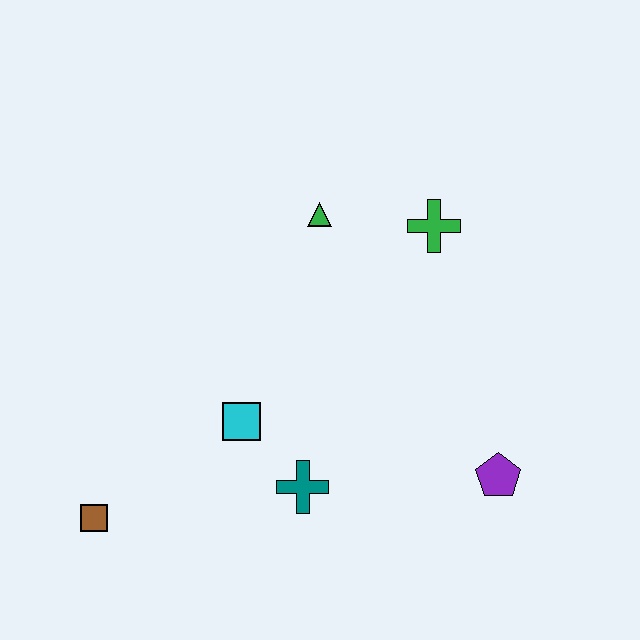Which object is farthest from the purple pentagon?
The brown square is farthest from the purple pentagon.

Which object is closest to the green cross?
The green triangle is closest to the green cross.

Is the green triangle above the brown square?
Yes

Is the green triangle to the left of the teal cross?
No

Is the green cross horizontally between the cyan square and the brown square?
No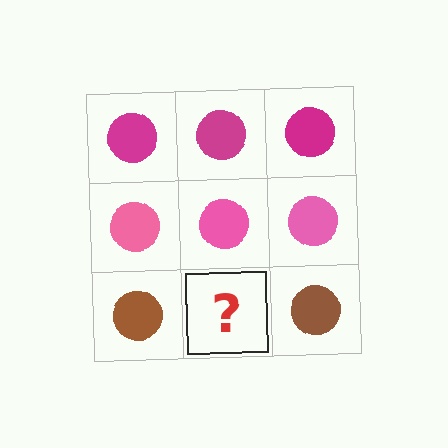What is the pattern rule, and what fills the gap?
The rule is that each row has a consistent color. The gap should be filled with a brown circle.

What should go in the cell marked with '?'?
The missing cell should contain a brown circle.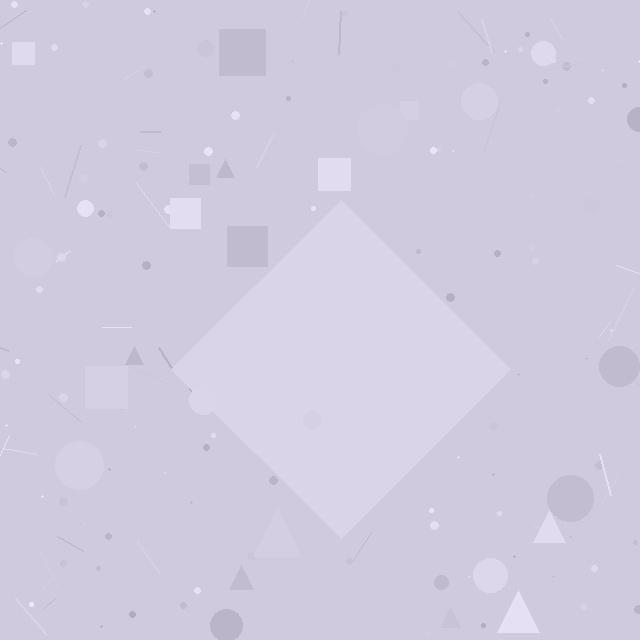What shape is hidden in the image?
A diamond is hidden in the image.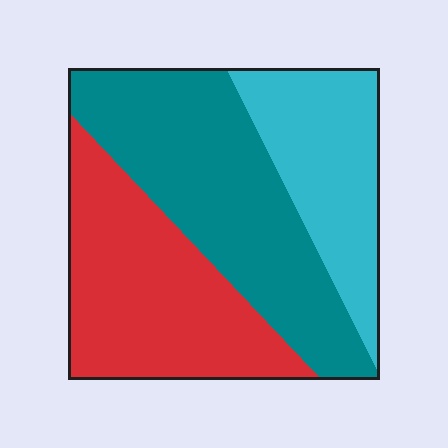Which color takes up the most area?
Teal, at roughly 40%.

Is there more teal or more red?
Teal.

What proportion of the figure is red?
Red covers around 35% of the figure.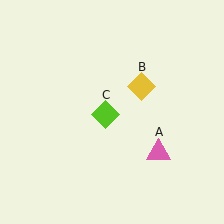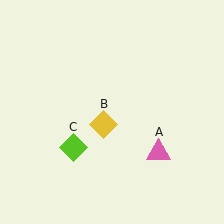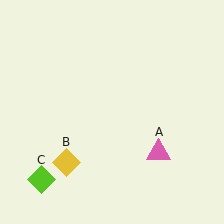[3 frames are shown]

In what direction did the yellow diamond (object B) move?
The yellow diamond (object B) moved down and to the left.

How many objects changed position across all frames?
2 objects changed position: yellow diamond (object B), lime diamond (object C).